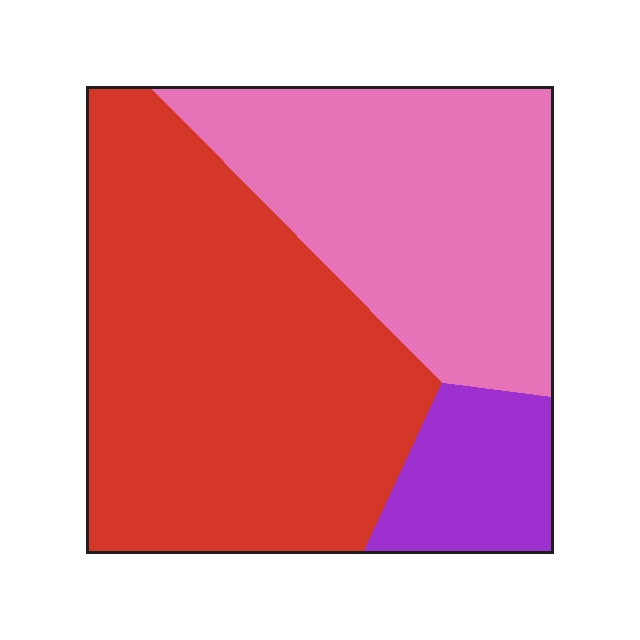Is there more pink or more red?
Red.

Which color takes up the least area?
Purple, at roughly 10%.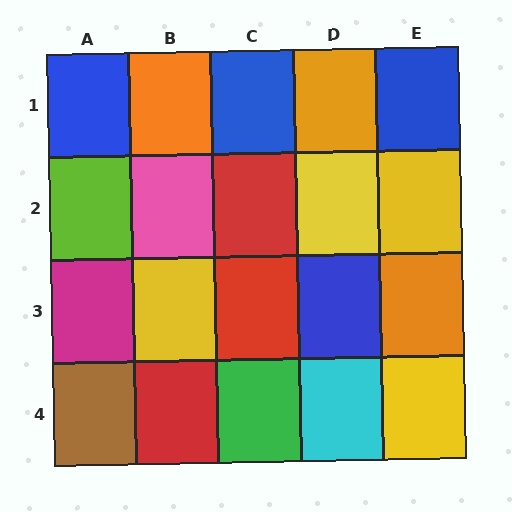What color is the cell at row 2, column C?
Red.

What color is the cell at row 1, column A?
Blue.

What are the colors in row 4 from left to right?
Brown, red, green, cyan, yellow.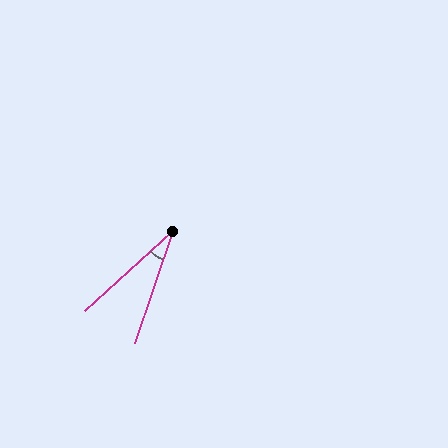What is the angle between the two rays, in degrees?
Approximately 29 degrees.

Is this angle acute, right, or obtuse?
It is acute.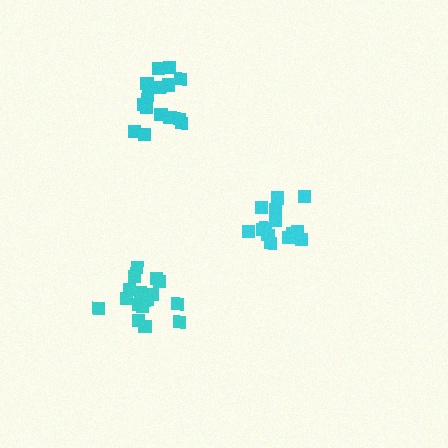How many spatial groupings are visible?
There are 3 spatial groupings.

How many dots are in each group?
Group 1: 17 dots, Group 2: 15 dots, Group 3: 14 dots (46 total).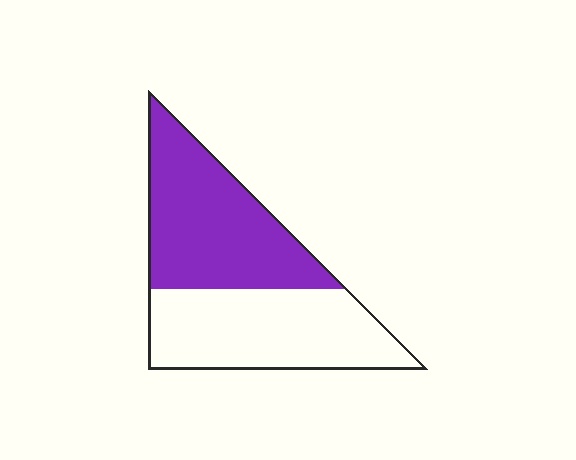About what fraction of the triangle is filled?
About one half (1/2).